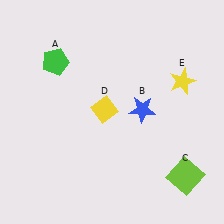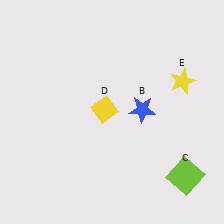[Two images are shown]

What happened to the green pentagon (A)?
The green pentagon (A) was removed in Image 2. It was in the top-left area of Image 1.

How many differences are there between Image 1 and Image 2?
There is 1 difference between the two images.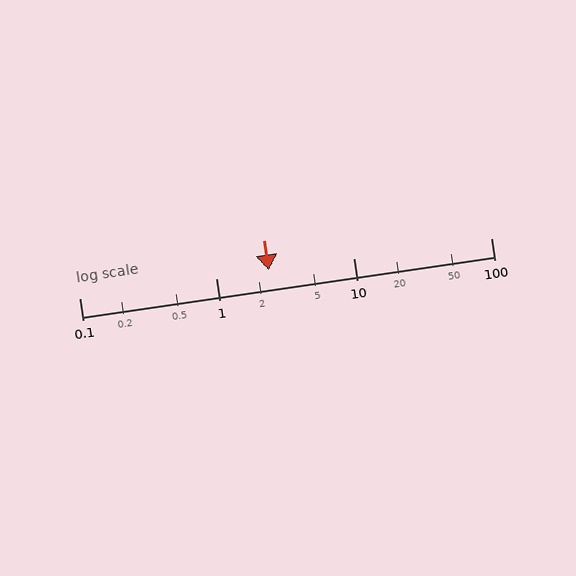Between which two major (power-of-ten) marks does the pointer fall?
The pointer is between 1 and 10.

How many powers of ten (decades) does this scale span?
The scale spans 3 decades, from 0.1 to 100.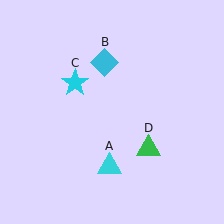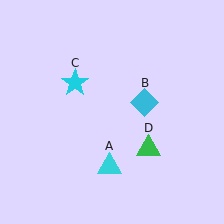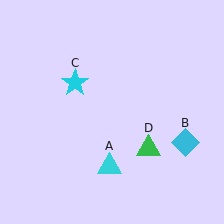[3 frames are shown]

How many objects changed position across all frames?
1 object changed position: cyan diamond (object B).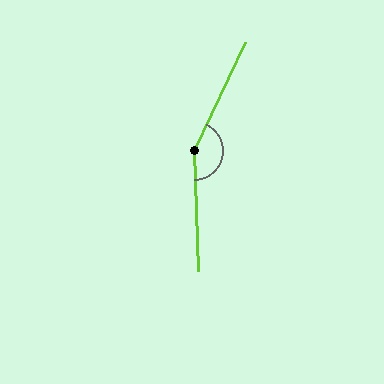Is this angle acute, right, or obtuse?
It is obtuse.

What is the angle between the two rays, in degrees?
Approximately 153 degrees.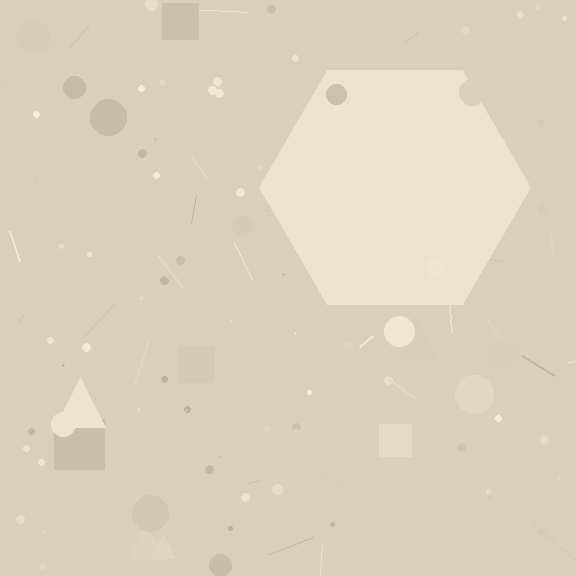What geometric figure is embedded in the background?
A hexagon is embedded in the background.